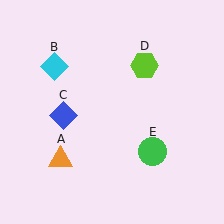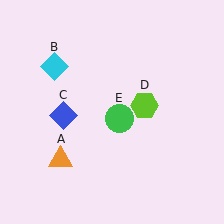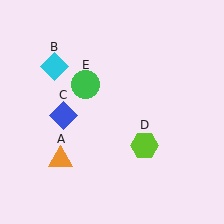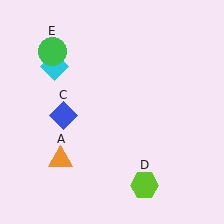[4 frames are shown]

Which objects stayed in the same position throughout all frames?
Orange triangle (object A) and cyan diamond (object B) and blue diamond (object C) remained stationary.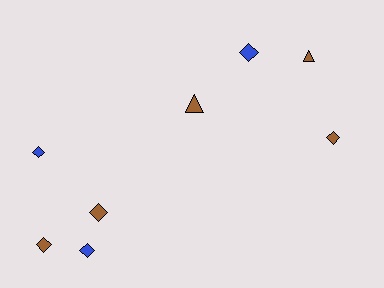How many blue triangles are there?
There are no blue triangles.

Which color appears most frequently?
Brown, with 5 objects.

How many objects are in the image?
There are 8 objects.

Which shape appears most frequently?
Diamond, with 6 objects.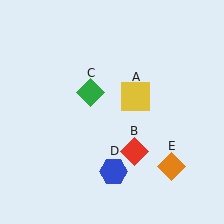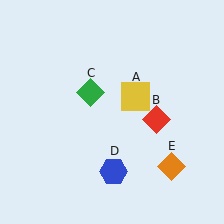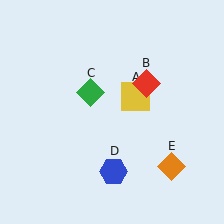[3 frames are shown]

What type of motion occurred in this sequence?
The red diamond (object B) rotated counterclockwise around the center of the scene.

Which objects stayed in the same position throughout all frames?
Yellow square (object A) and green diamond (object C) and blue hexagon (object D) and orange diamond (object E) remained stationary.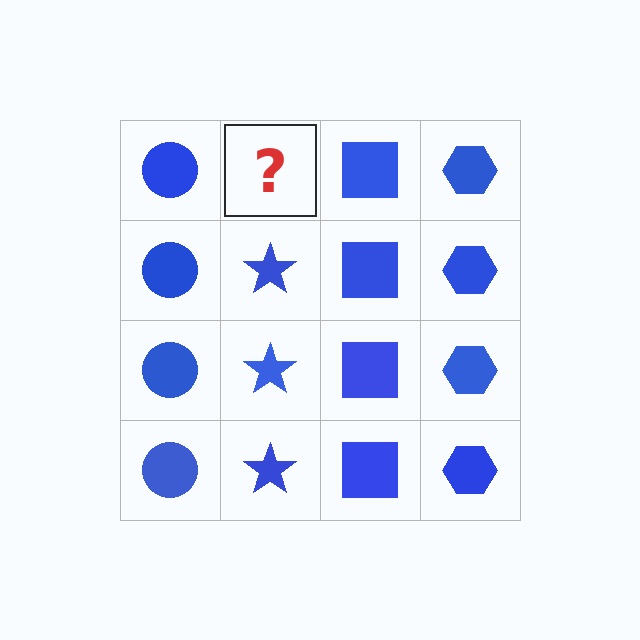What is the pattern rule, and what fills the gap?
The rule is that each column has a consistent shape. The gap should be filled with a blue star.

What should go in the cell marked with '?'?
The missing cell should contain a blue star.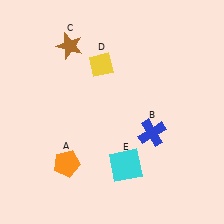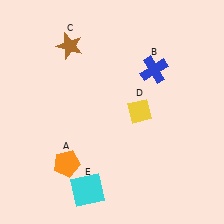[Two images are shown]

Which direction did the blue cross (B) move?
The blue cross (B) moved up.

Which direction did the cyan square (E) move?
The cyan square (E) moved left.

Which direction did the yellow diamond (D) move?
The yellow diamond (D) moved down.